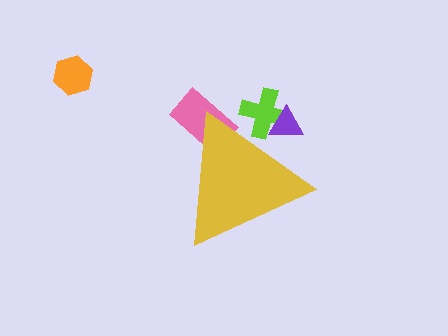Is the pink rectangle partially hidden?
Yes, the pink rectangle is partially hidden behind the yellow triangle.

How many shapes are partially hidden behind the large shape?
3 shapes are partially hidden.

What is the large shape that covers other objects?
A yellow triangle.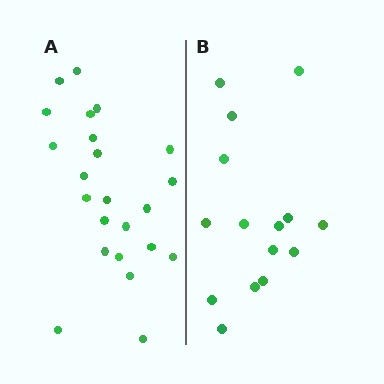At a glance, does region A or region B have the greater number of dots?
Region A (the left region) has more dots.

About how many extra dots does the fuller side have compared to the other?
Region A has roughly 8 or so more dots than region B.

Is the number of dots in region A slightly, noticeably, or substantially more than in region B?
Region A has substantially more. The ratio is roughly 1.5 to 1.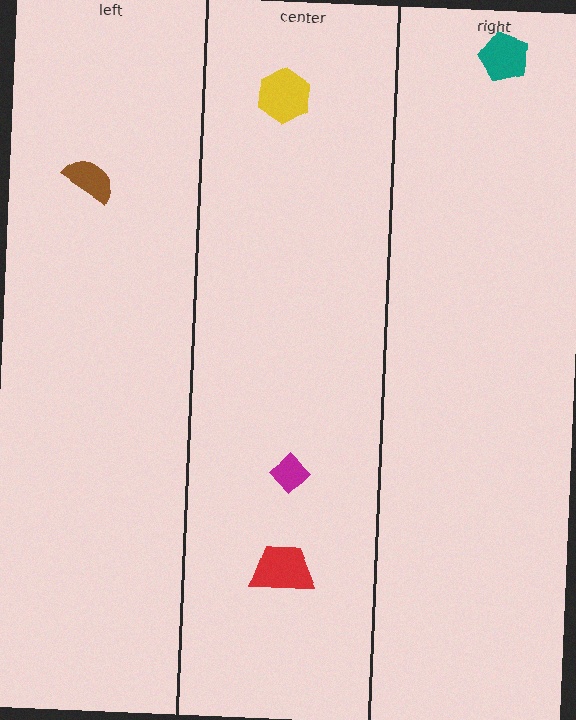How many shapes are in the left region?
1.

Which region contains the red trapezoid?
The center region.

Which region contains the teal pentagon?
The right region.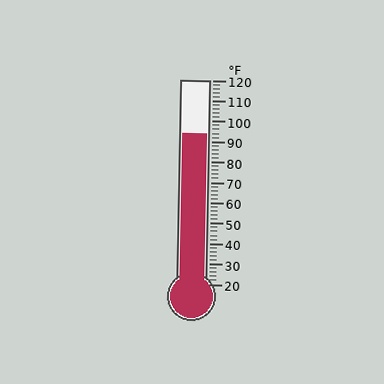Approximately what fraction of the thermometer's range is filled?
The thermometer is filled to approximately 75% of its range.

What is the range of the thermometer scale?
The thermometer scale ranges from 20°F to 120°F.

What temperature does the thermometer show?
The thermometer shows approximately 94°F.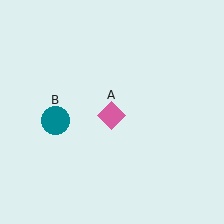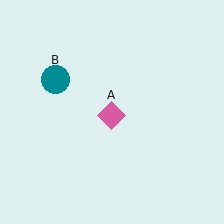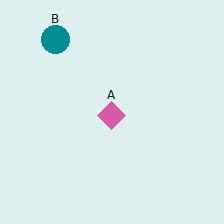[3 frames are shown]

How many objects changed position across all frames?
1 object changed position: teal circle (object B).